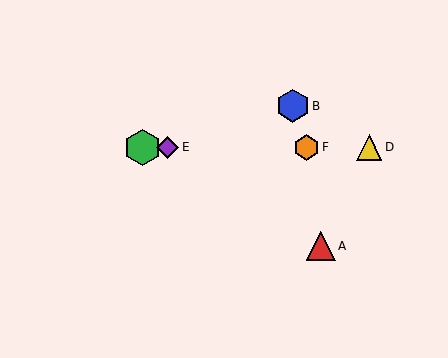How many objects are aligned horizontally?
4 objects (C, D, E, F) are aligned horizontally.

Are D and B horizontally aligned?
No, D is at y≈147 and B is at y≈106.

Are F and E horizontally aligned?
Yes, both are at y≈147.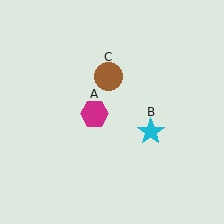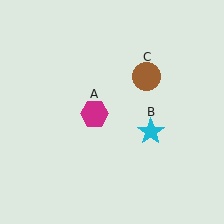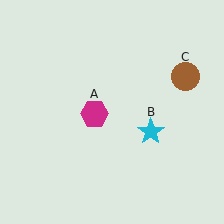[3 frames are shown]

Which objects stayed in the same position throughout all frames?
Magenta hexagon (object A) and cyan star (object B) remained stationary.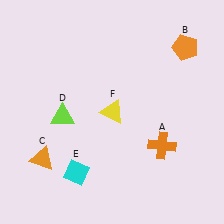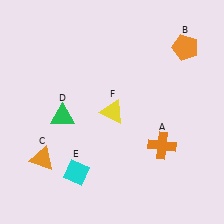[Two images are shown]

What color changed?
The triangle (D) changed from lime in Image 1 to green in Image 2.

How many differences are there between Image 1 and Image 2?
There is 1 difference between the two images.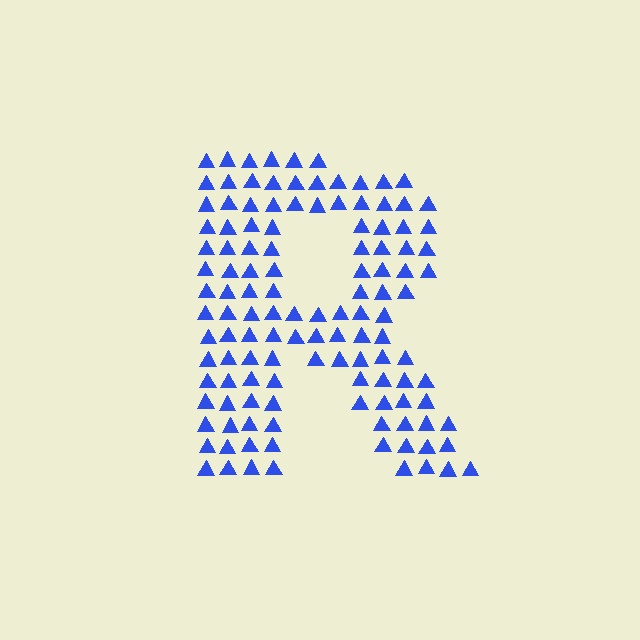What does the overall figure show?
The overall figure shows the letter R.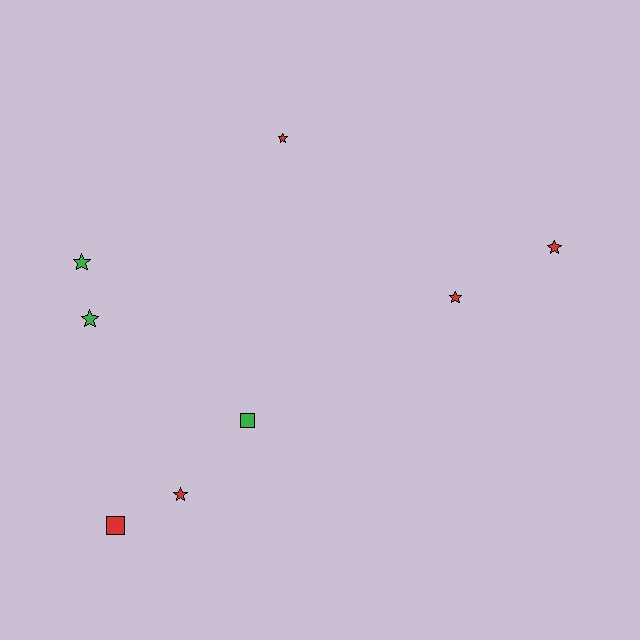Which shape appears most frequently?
Star, with 6 objects.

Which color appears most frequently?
Red, with 5 objects.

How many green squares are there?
There is 1 green square.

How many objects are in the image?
There are 8 objects.